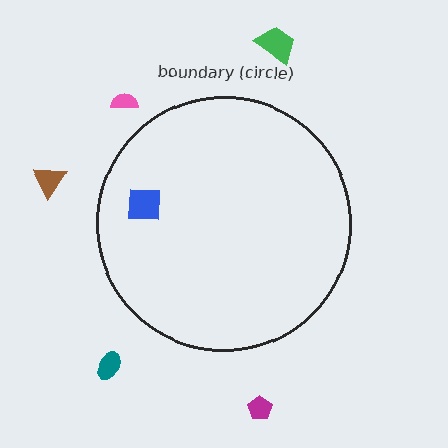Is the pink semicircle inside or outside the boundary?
Outside.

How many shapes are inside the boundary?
1 inside, 5 outside.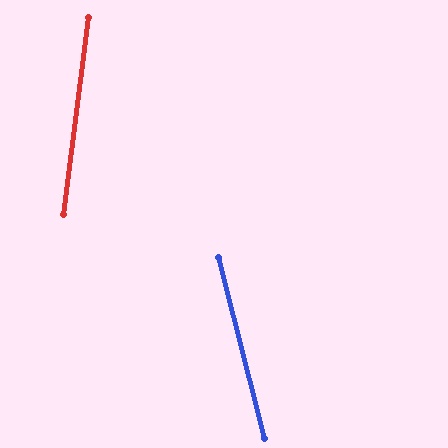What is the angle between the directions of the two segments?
Approximately 21 degrees.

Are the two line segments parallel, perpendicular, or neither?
Neither parallel nor perpendicular — they differ by about 21°.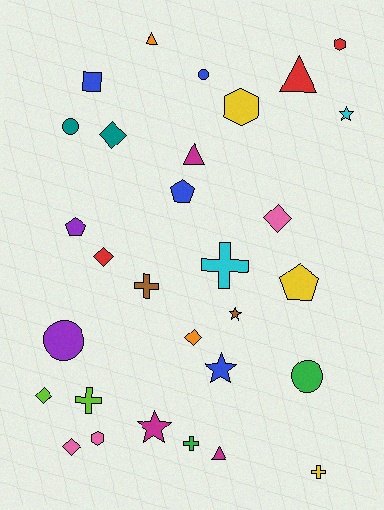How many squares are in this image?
There is 1 square.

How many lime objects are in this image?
There are 2 lime objects.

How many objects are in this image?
There are 30 objects.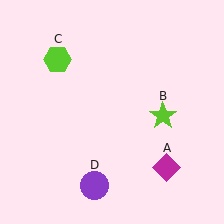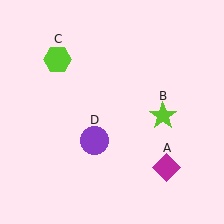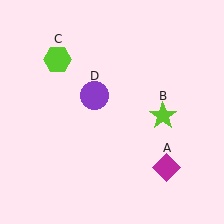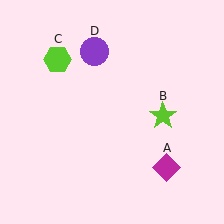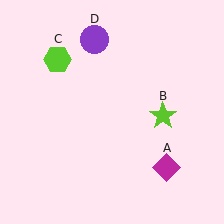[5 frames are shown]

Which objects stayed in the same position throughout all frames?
Magenta diamond (object A) and lime star (object B) and lime hexagon (object C) remained stationary.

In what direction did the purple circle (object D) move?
The purple circle (object D) moved up.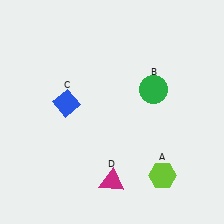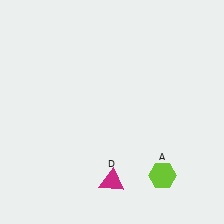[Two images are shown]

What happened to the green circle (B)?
The green circle (B) was removed in Image 2. It was in the top-right area of Image 1.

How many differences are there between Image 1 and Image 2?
There are 2 differences between the two images.